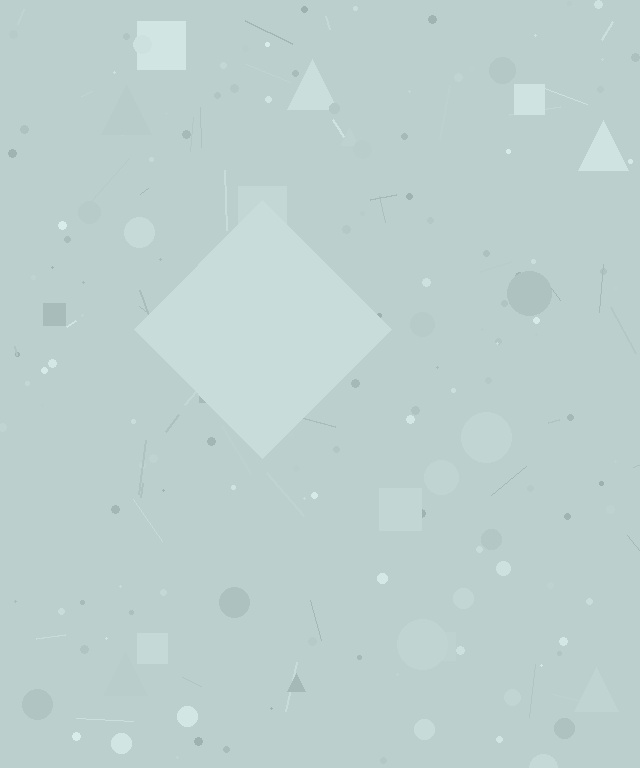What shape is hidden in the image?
A diamond is hidden in the image.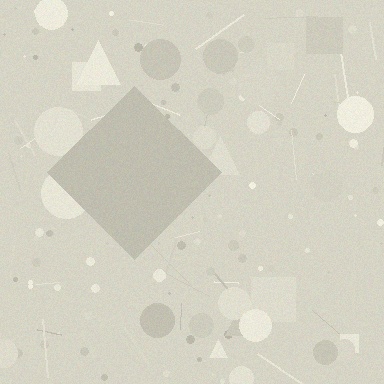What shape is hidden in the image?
A diamond is hidden in the image.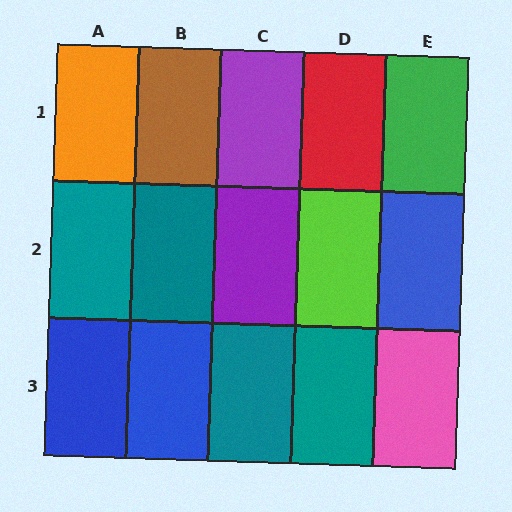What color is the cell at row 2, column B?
Teal.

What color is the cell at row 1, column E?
Green.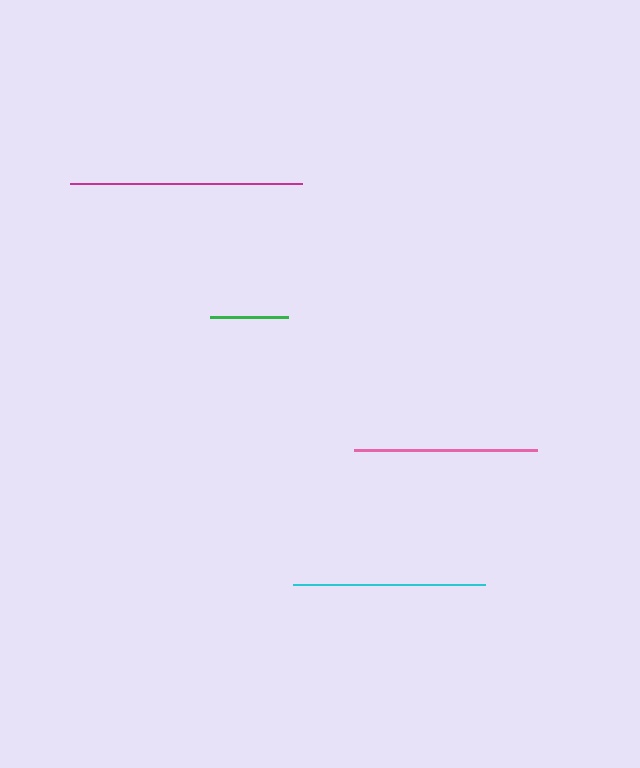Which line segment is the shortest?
The green line is the shortest at approximately 78 pixels.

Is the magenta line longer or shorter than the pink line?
The magenta line is longer than the pink line.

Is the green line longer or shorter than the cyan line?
The cyan line is longer than the green line.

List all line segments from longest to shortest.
From longest to shortest: magenta, cyan, pink, green.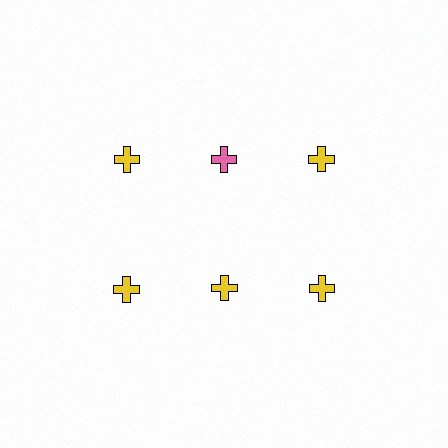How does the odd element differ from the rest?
It has a different color: pink instead of yellow.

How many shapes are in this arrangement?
There are 6 shapes arranged in a grid pattern.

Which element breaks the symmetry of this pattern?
The pink cross in the top row, second from left column breaks the symmetry. All other shapes are yellow crosses.